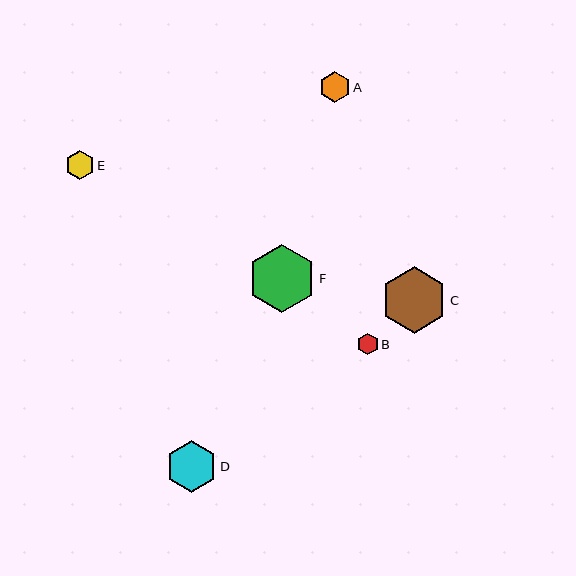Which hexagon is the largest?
Hexagon F is the largest with a size of approximately 68 pixels.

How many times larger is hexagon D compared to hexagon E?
Hexagon D is approximately 1.8 times the size of hexagon E.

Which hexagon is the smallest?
Hexagon B is the smallest with a size of approximately 21 pixels.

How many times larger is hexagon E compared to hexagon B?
Hexagon E is approximately 1.4 times the size of hexagon B.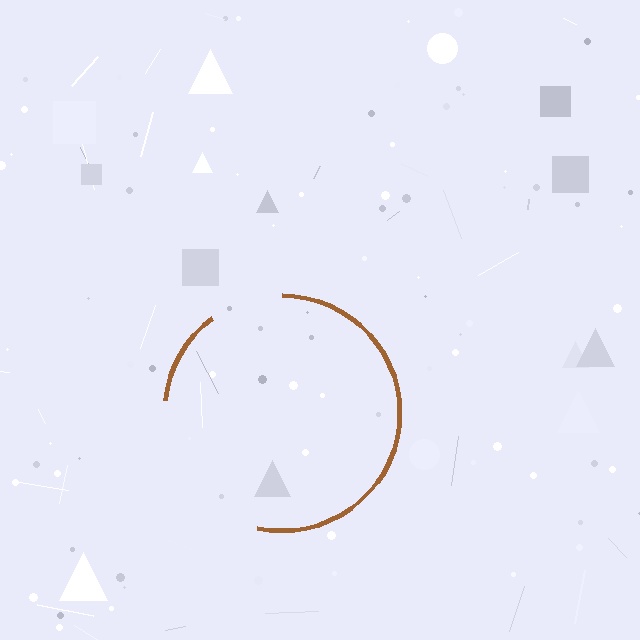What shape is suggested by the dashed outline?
The dashed outline suggests a circle.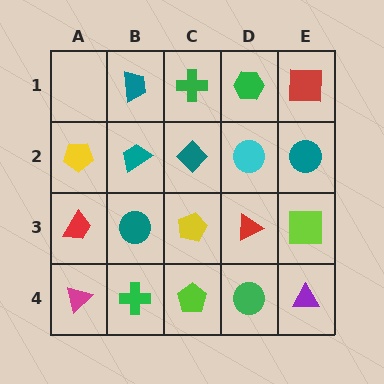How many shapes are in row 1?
4 shapes.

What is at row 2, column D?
A cyan circle.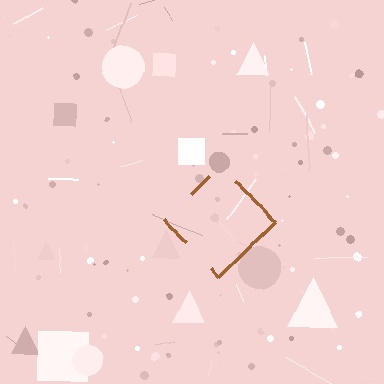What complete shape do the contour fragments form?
The contour fragments form a diamond.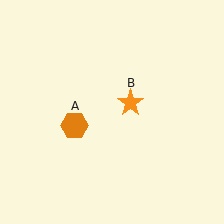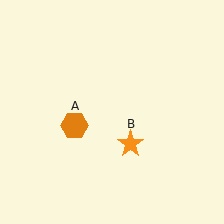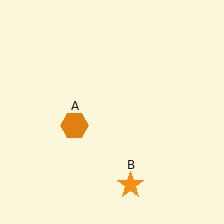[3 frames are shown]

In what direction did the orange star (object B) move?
The orange star (object B) moved down.